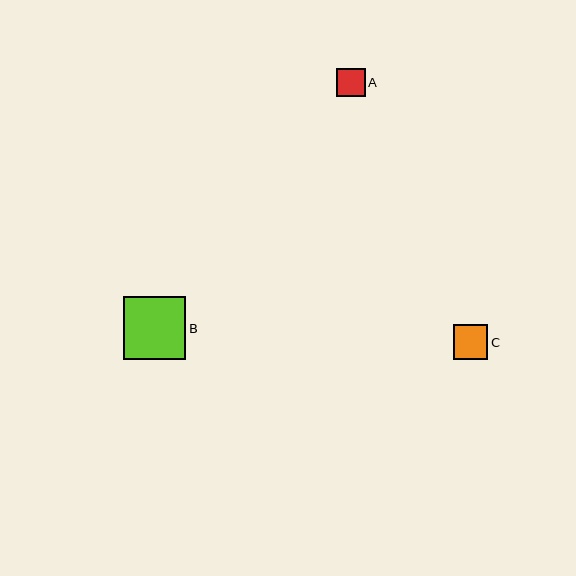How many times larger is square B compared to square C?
Square B is approximately 1.8 times the size of square C.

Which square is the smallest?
Square A is the smallest with a size of approximately 28 pixels.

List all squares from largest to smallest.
From largest to smallest: B, C, A.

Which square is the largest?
Square B is the largest with a size of approximately 63 pixels.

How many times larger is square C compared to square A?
Square C is approximately 1.2 times the size of square A.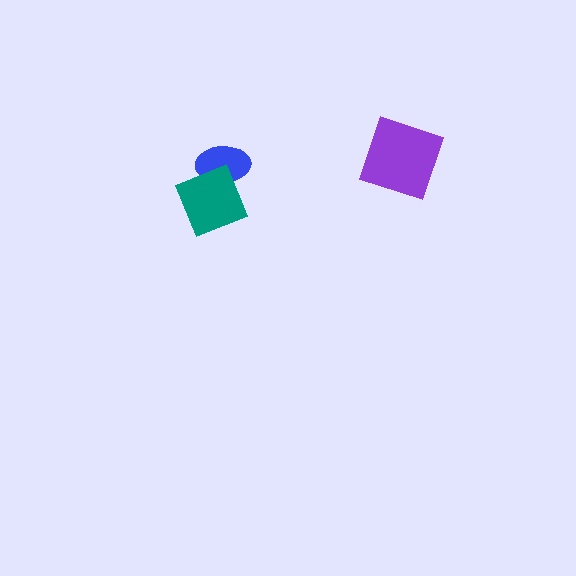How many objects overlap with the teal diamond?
1 object overlaps with the teal diamond.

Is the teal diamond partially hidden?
No, no other shape covers it.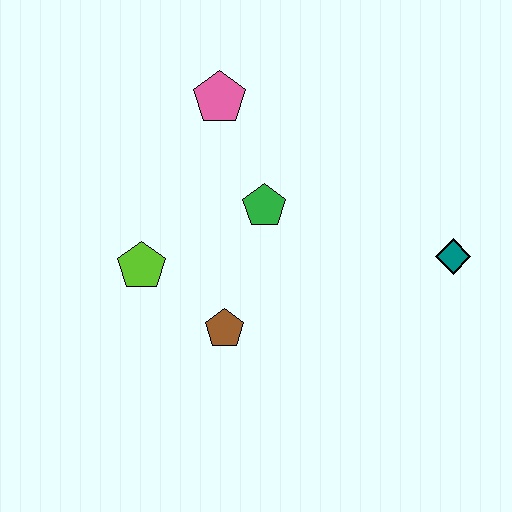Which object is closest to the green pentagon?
The pink pentagon is closest to the green pentagon.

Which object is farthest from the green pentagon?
The teal diamond is farthest from the green pentagon.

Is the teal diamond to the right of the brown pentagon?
Yes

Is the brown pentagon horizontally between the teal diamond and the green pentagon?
No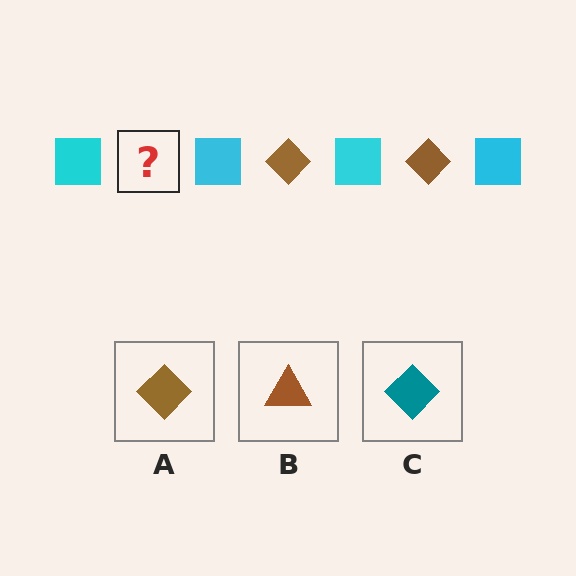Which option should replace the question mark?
Option A.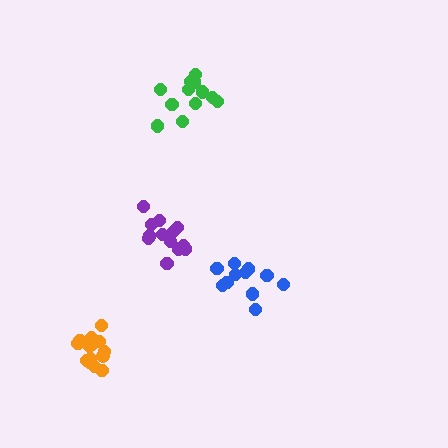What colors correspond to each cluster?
The clusters are colored: green, blue, purple, orange.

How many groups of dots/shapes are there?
There are 4 groups.